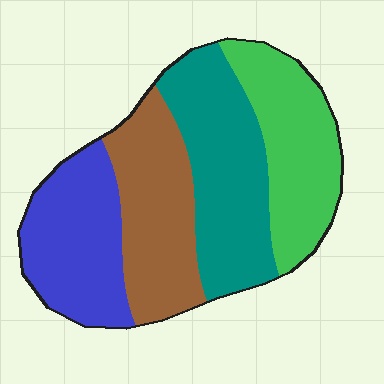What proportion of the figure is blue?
Blue takes up about one quarter (1/4) of the figure.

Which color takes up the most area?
Teal, at roughly 30%.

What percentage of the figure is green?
Green covers around 25% of the figure.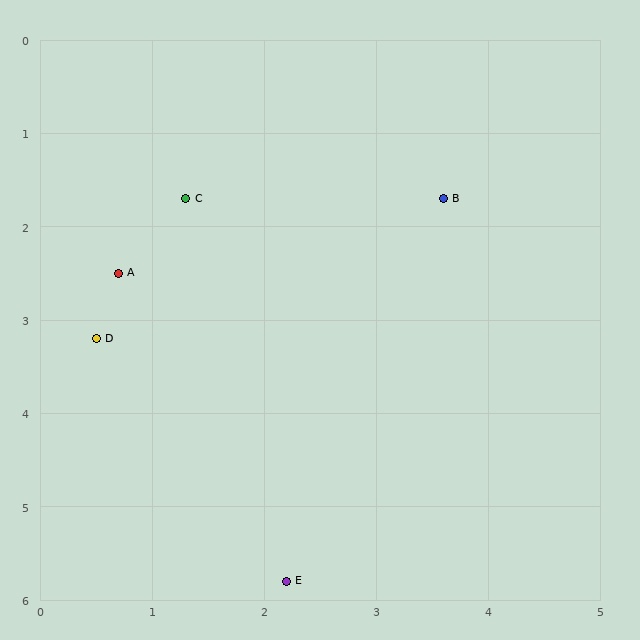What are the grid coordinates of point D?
Point D is at approximately (0.5, 3.2).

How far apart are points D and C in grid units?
Points D and C are about 1.7 grid units apart.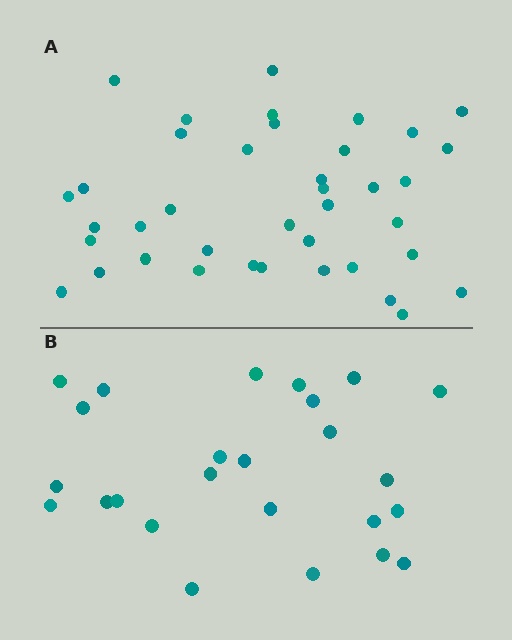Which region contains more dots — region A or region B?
Region A (the top region) has more dots.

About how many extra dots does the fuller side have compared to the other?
Region A has approximately 15 more dots than region B.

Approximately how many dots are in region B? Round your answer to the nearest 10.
About 20 dots. (The exact count is 25, which rounds to 20.)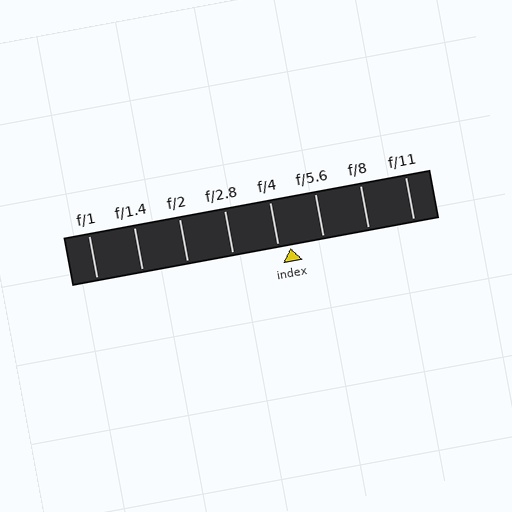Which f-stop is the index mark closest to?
The index mark is closest to f/4.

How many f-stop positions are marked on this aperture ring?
There are 8 f-stop positions marked.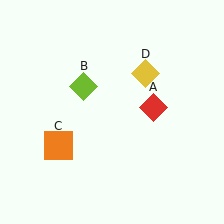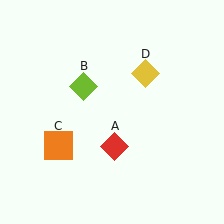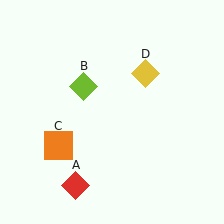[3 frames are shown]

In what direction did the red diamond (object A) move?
The red diamond (object A) moved down and to the left.